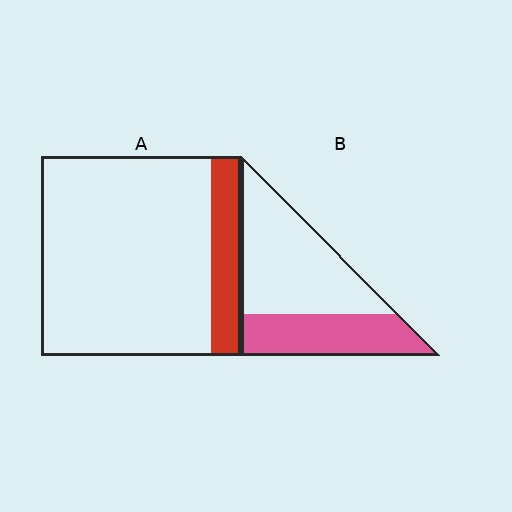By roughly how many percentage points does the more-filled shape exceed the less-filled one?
By roughly 20 percentage points (B over A).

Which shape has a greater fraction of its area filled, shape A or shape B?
Shape B.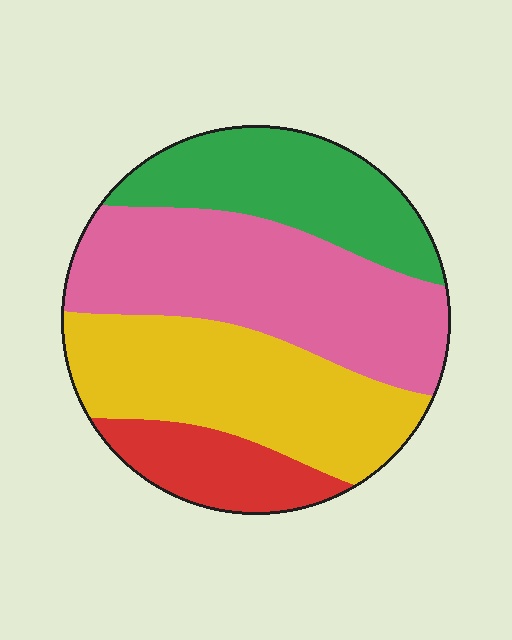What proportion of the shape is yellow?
Yellow covers 31% of the shape.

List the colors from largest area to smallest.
From largest to smallest: pink, yellow, green, red.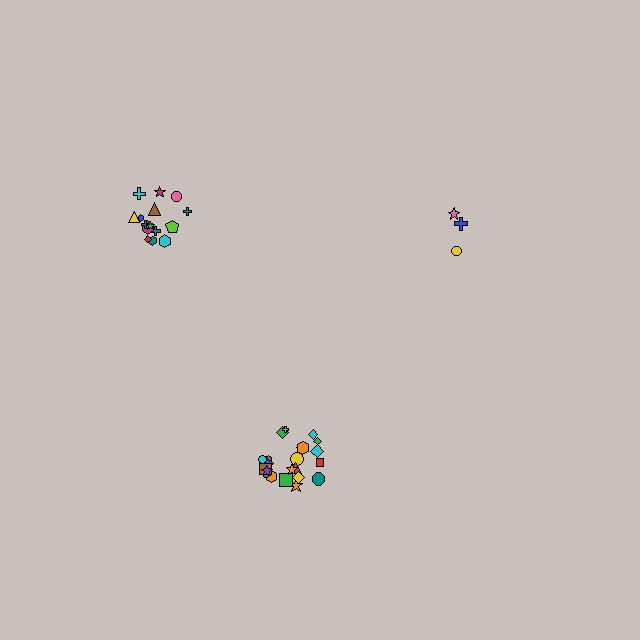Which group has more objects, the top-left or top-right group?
The top-left group.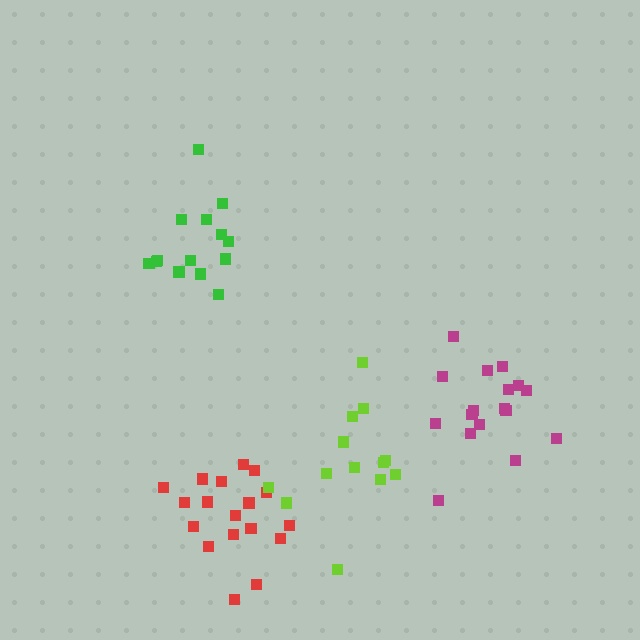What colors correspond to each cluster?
The clusters are colored: green, red, lime, magenta.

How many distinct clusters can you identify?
There are 4 distinct clusters.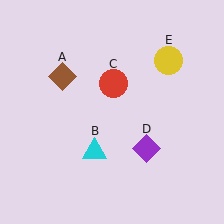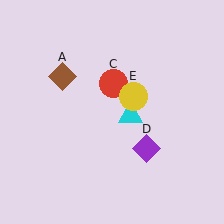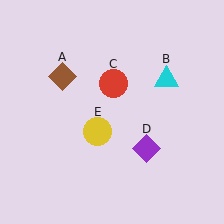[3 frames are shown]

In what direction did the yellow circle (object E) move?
The yellow circle (object E) moved down and to the left.